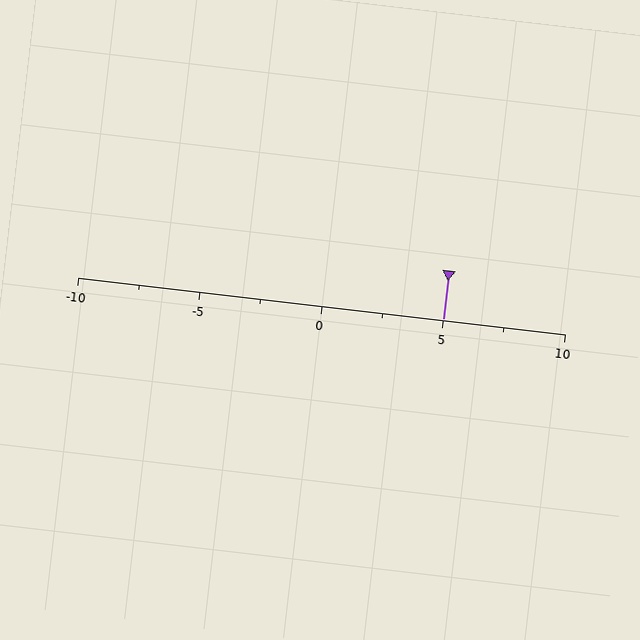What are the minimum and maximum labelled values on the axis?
The axis runs from -10 to 10.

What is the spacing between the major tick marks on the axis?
The major ticks are spaced 5 apart.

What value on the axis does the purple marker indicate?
The marker indicates approximately 5.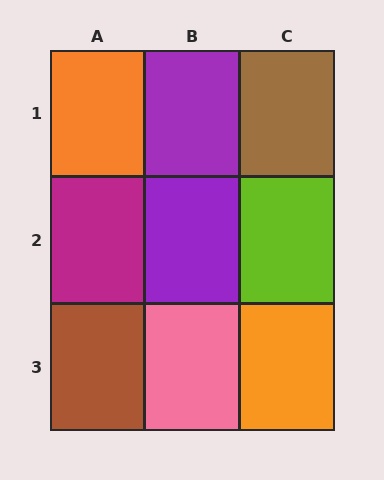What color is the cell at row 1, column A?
Orange.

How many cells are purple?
2 cells are purple.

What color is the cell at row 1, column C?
Brown.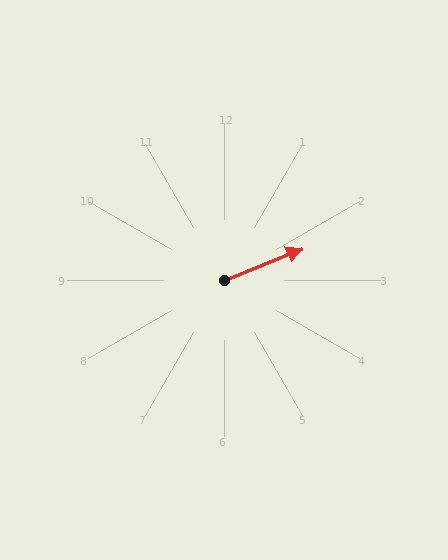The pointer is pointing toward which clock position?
Roughly 2 o'clock.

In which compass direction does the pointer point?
East.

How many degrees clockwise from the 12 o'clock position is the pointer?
Approximately 68 degrees.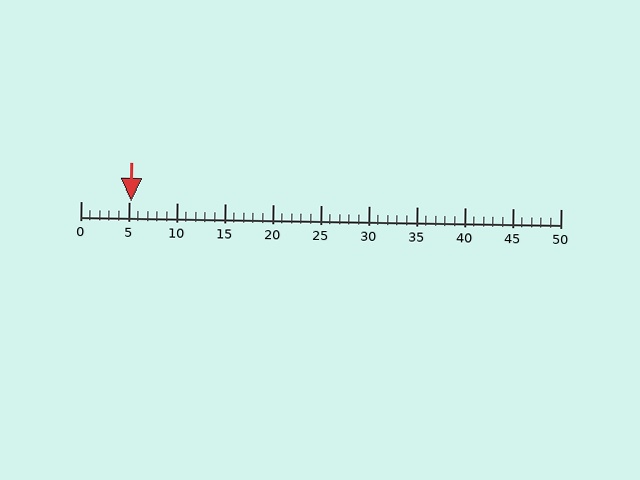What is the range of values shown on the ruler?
The ruler shows values from 0 to 50.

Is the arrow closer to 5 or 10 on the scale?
The arrow is closer to 5.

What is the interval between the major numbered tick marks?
The major tick marks are spaced 5 units apart.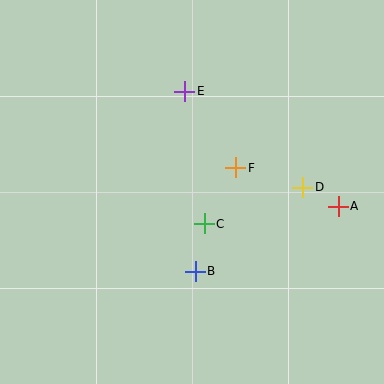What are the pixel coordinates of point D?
Point D is at (303, 187).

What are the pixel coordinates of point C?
Point C is at (204, 224).